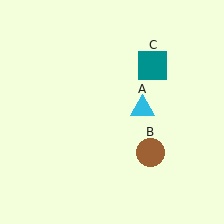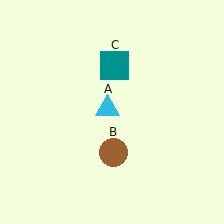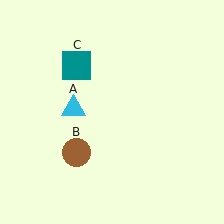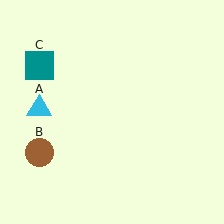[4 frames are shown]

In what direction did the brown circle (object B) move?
The brown circle (object B) moved left.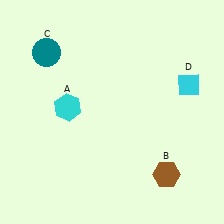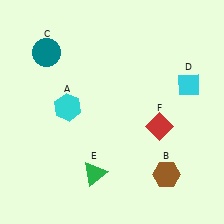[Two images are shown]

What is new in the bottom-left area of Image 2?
A green triangle (E) was added in the bottom-left area of Image 2.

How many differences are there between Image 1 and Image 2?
There are 2 differences between the two images.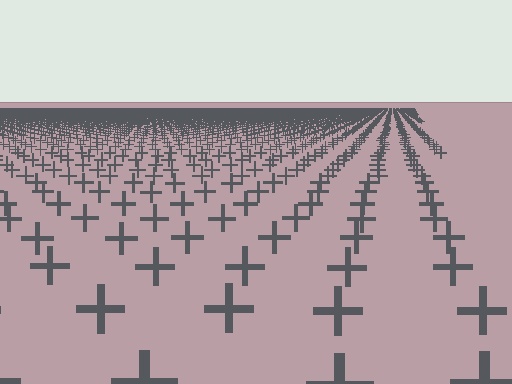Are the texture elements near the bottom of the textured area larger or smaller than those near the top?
Larger. Near the bottom, elements are closer to the viewer and appear at a bigger on-screen size.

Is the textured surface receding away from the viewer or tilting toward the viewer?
The surface is receding away from the viewer. Texture elements get smaller and denser toward the top.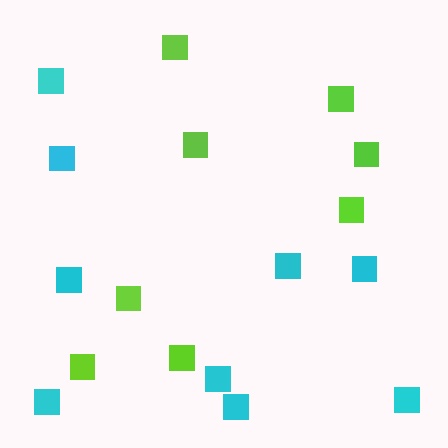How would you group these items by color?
There are 2 groups: one group of lime squares (8) and one group of cyan squares (9).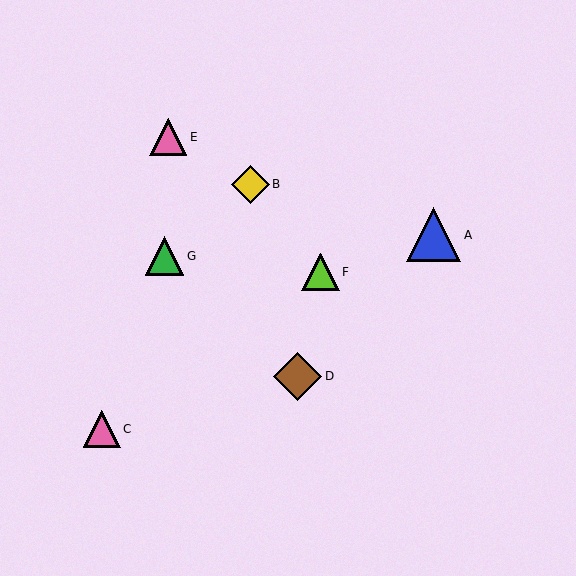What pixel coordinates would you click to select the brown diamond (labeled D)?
Click at (298, 376) to select the brown diamond D.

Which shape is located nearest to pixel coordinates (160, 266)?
The green triangle (labeled G) at (165, 256) is nearest to that location.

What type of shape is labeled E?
Shape E is a pink triangle.